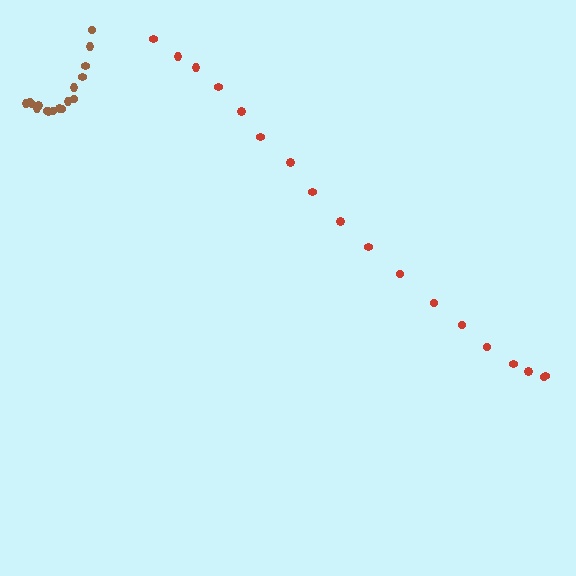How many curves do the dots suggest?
There are 2 distinct paths.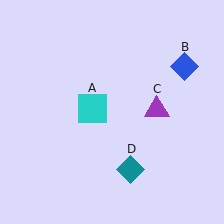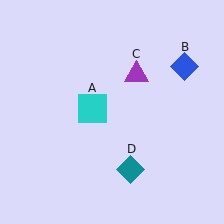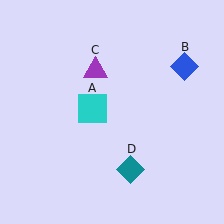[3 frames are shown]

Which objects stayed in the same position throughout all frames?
Cyan square (object A) and blue diamond (object B) and teal diamond (object D) remained stationary.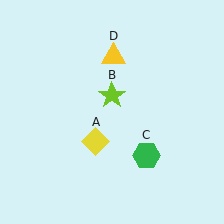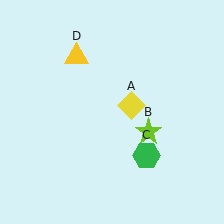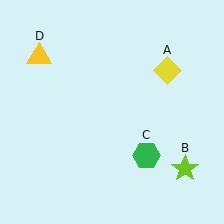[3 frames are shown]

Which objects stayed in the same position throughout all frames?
Green hexagon (object C) remained stationary.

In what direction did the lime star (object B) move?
The lime star (object B) moved down and to the right.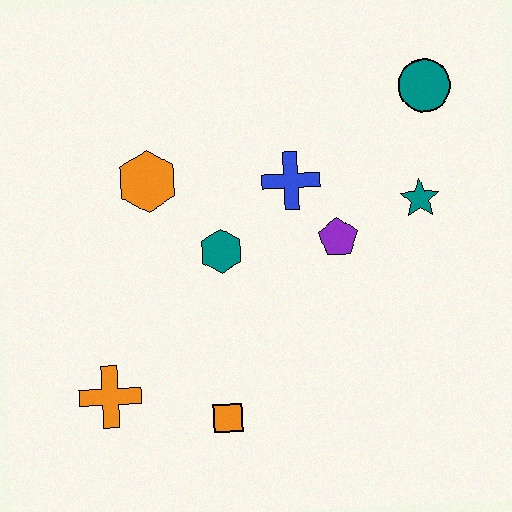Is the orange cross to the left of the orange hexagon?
Yes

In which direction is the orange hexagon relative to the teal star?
The orange hexagon is to the left of the teal star.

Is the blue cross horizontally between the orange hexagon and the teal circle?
Yes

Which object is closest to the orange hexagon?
The teal hexagon is closest to the orange hexagon.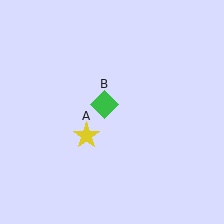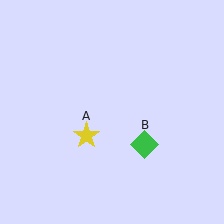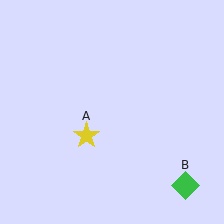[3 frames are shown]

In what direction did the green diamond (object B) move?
The green diamond (object B) moved down and to the right.